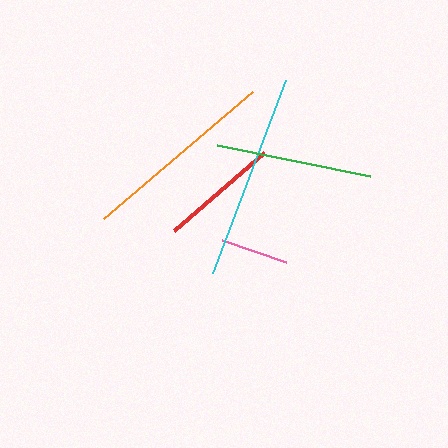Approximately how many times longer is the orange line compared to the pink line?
The orange line is approximately 2.9 times the length of the pink line.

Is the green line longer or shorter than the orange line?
The orange line is longer than the green line.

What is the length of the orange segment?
The orange segment is approximately 196 pixels long.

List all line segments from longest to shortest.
From longest to shortest: cyan, orange, green, red, pink.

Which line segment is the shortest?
The pink line is the shortest at approximately 68 pixels.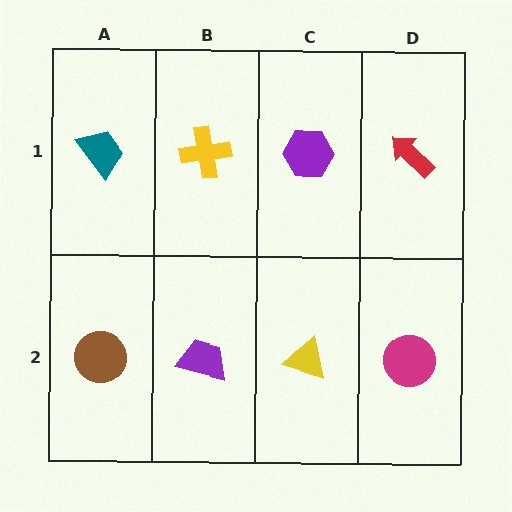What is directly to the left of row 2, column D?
A yellow triangle.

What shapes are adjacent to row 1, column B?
A purple trapezoid (row 2, column B), a teal trapezoid (row 1, column A), a purple hexagon (row 1, column C).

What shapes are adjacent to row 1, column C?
A yellow triangle (row 2, column C), a yellow cross (row 1, column B), a red arrow (row 1, column D).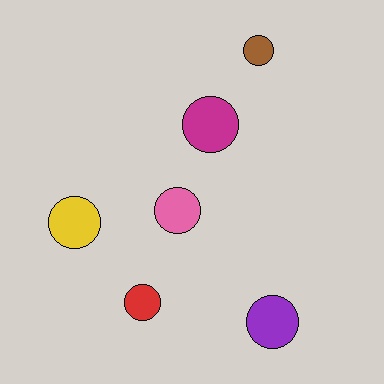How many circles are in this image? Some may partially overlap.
There are 6 circles.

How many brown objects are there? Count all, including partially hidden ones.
There is 1 brown object.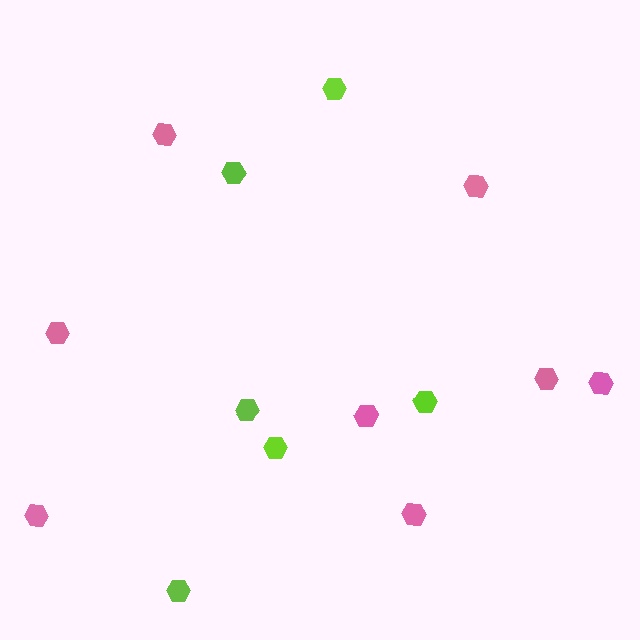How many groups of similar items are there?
There are 2 groups: one group of lime hexagons (6) and one group of pink hexagons (8).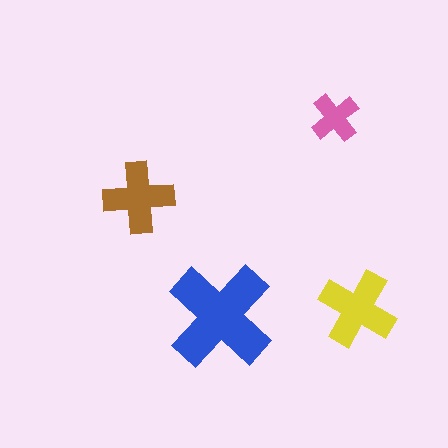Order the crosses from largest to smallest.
the blue one, the yellow one, the brown one, the pink one.